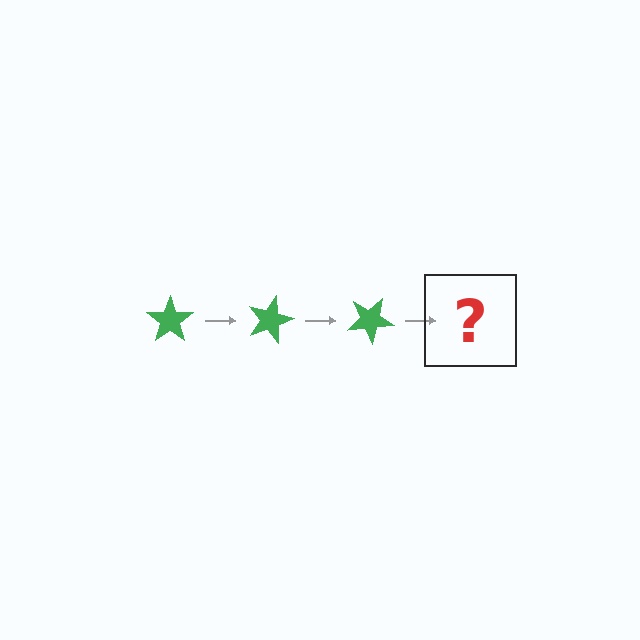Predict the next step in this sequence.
The next step is a green star rotated 45 degrees.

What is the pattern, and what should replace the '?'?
The pattern is that the star rotates 15 degrees each step. The '?' should be a green star rotated 45 degrees.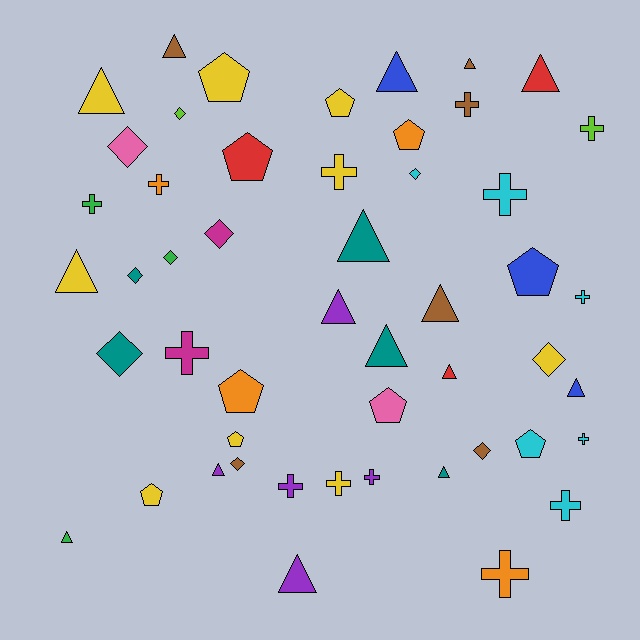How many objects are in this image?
There are 50 objects.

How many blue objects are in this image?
There are 3 blue objects.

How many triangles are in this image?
There are 16 triangles.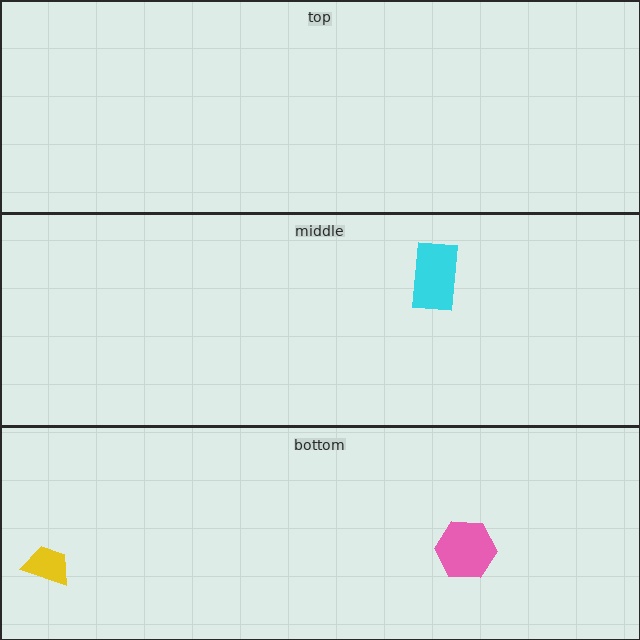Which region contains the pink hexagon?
The bottom region.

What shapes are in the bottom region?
The pink hexagon, the yellow trapezoid.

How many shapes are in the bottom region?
2.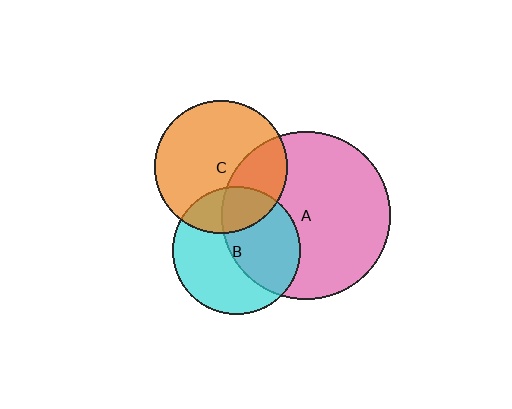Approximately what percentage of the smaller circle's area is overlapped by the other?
Approximately 30%.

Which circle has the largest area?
Circle A (pink).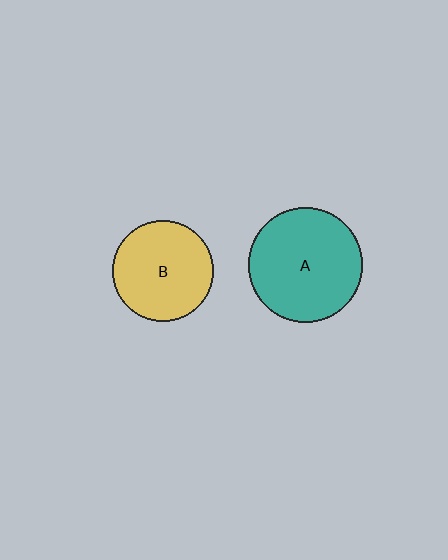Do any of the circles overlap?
No, none of the circles overlap.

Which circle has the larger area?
Circle A (teal).